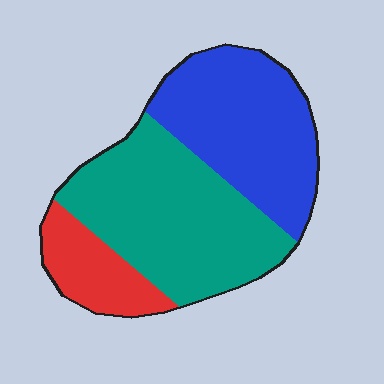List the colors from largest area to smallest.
From largest to smallest: teal, blue, red.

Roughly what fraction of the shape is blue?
Blue takes up about three eighths (3/8) of the shape.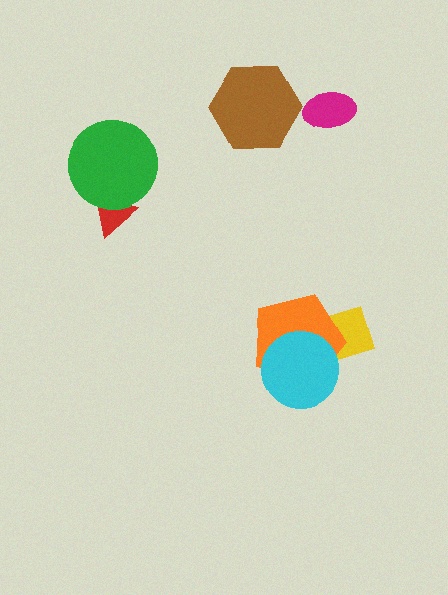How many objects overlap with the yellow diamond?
2 objects overlap with the yellow diamond.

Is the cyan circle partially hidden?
No, no other shape covers it.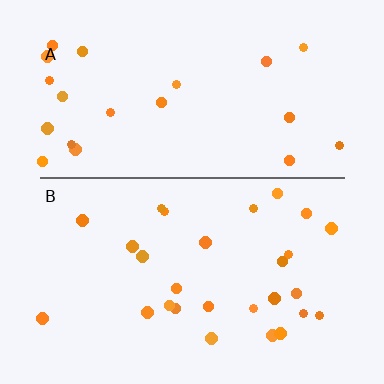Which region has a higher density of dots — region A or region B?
B (the bottom).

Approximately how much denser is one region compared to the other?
Approximately 1.3× — region B over region A.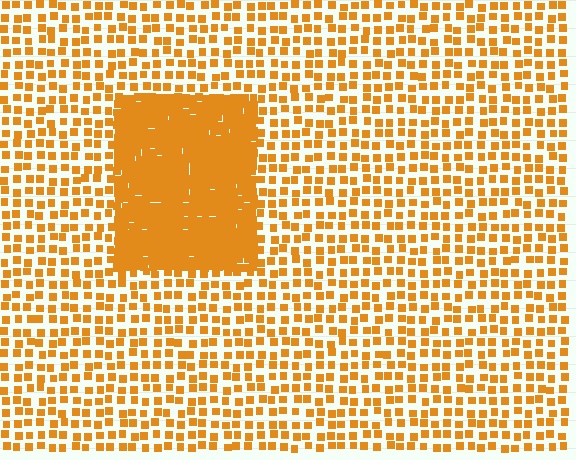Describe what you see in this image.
The image contains small orange elements arranged at two different densities. A rectangle-shaped region is visible where the elements are more densely packed than the surrounding area.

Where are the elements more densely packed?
The elements are more densely packed inside the rectangle boundary.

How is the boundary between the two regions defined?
The boundary is defined by a change in element density (approximately 3.0x ratio). All elements are the same color, size, and shape.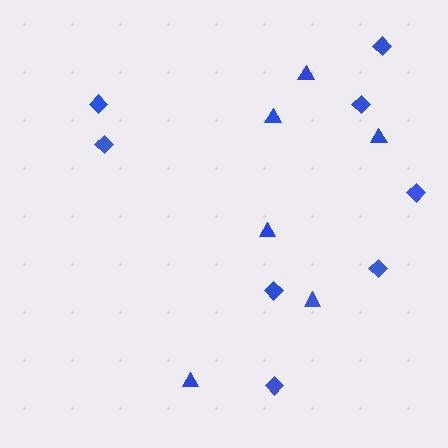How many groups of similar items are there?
There are 2 groups: one group of diamonds (8) and one group of triangles (6).